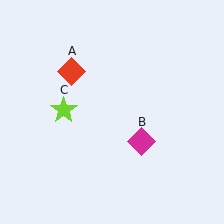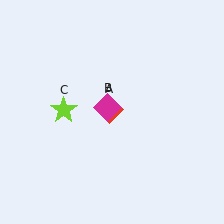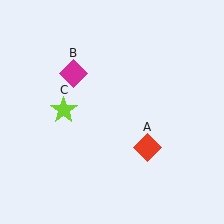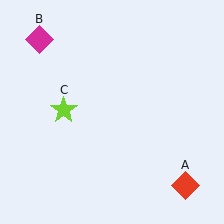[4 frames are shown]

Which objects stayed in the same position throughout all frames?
Lime star (object C) remained stationary.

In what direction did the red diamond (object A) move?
The red diamond (object A) moved down and to the right.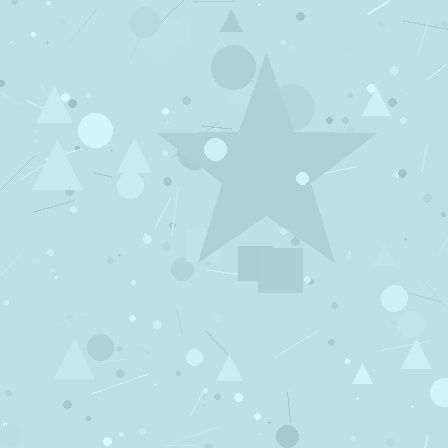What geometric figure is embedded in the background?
A star is embedded in the background.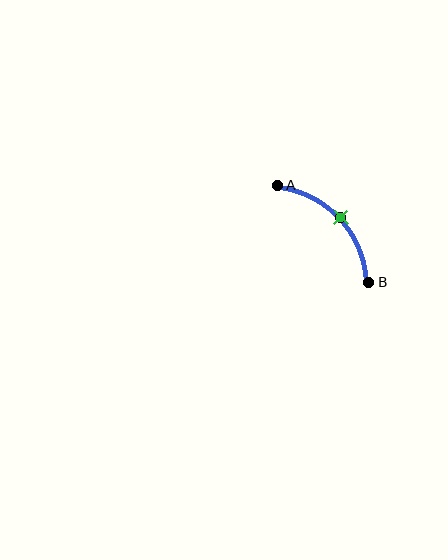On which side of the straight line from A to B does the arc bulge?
The arc bulges above and to the right of the straight line connecting A and B.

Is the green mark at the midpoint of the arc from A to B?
Yes. The green mark lies on the arc at equal arc-length from both A and B — it is the arc midpoint.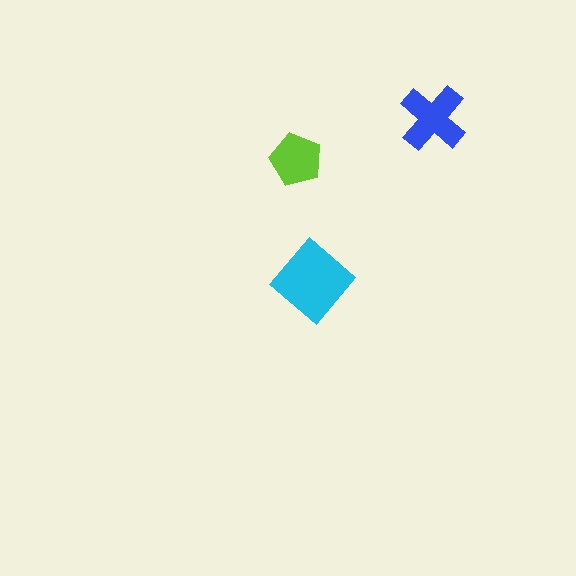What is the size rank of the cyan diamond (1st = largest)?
1st.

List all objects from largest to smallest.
The cyan diamond, the blue cross, the lime pentagon.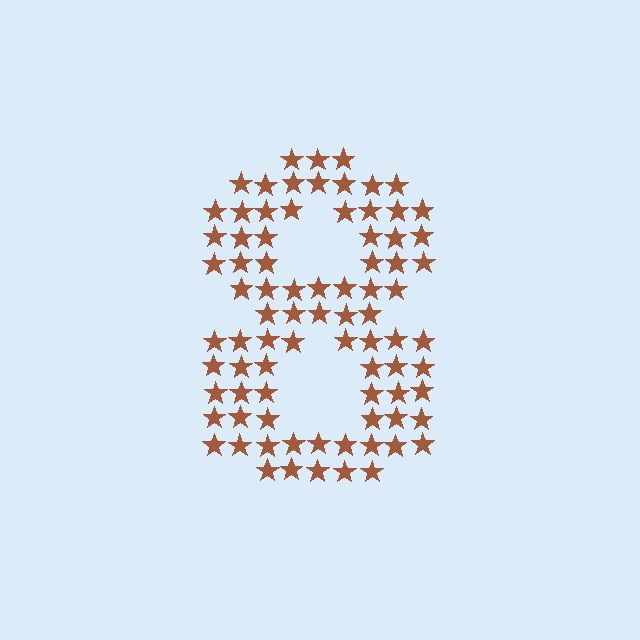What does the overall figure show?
The overall figure shows the digit 8.